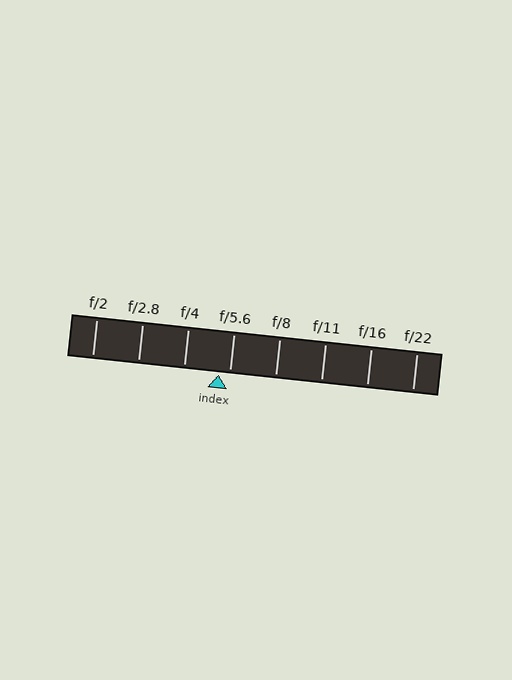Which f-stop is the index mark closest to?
The index mark is closest to f/5.6.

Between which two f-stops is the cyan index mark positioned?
The index mark is between f/4 and f/5.6.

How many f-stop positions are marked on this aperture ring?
There are 8 f-stop positions marked.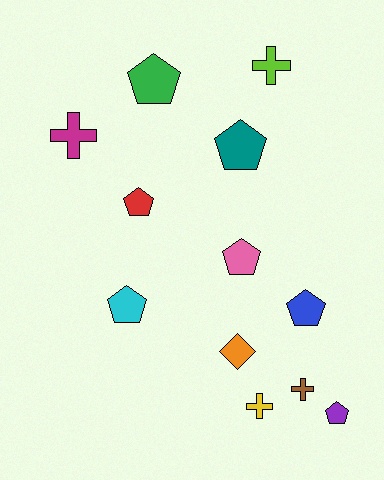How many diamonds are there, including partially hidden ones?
There is 1 diamond.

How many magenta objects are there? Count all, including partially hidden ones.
There is 1 magenta object.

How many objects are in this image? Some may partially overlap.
There are 12 objects.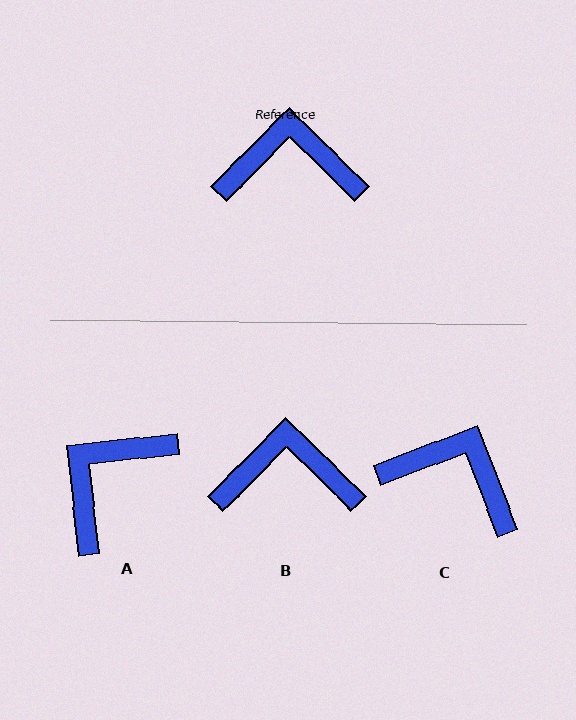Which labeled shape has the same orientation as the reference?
B.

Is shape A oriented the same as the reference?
No, it is off by about 51 degrees.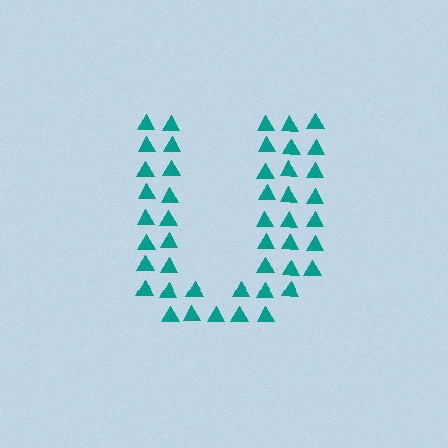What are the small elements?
The small elements are triangles.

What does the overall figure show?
The overall figure shows the letter U.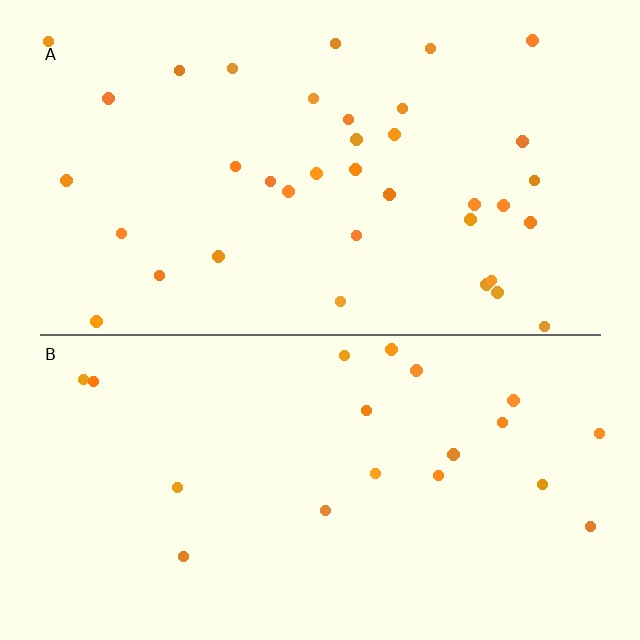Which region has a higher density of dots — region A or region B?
A (the top).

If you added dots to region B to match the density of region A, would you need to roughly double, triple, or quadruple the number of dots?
Approximately double.